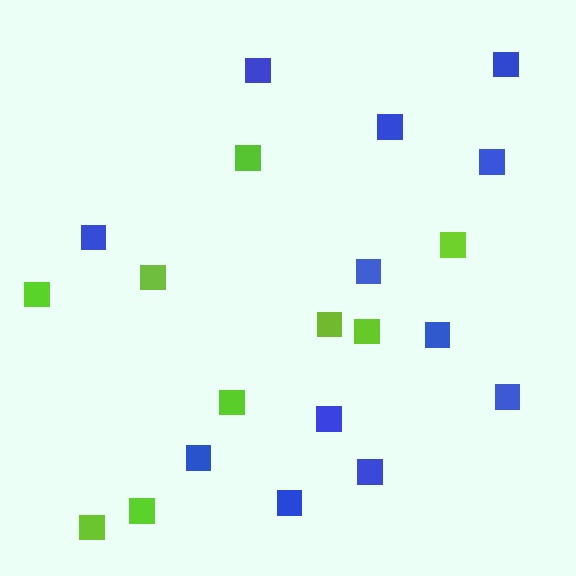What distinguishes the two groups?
There are 2 groups: one group of blue squares (12) and one group of lime squares (9).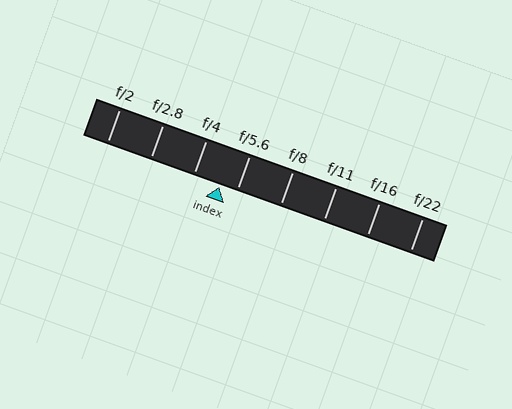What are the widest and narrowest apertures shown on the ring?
The widest aperture shown is f/2 and the narrowest is f/22.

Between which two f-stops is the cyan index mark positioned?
The index mark is between f/4 and f/5.6.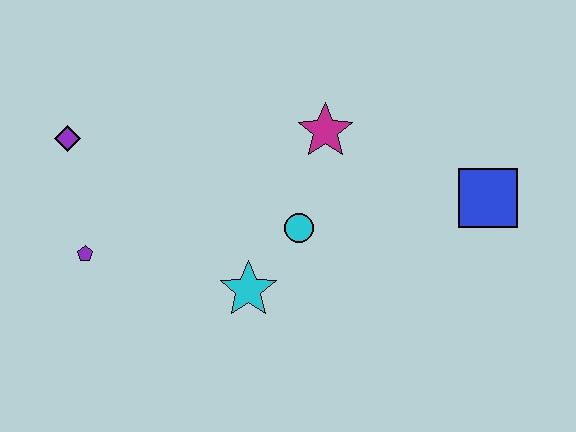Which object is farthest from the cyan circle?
The purple diamond is farthest from the cyan circle.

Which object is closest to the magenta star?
The cyan circle is closest to the magenta star.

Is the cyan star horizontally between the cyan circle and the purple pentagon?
Yes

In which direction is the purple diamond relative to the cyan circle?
The purple diamond is to the left of the cyan circle.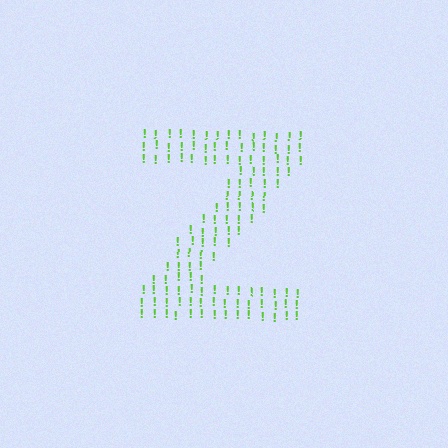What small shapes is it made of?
It is made of small exclamation marks.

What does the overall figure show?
The overall figure shows the letter Z.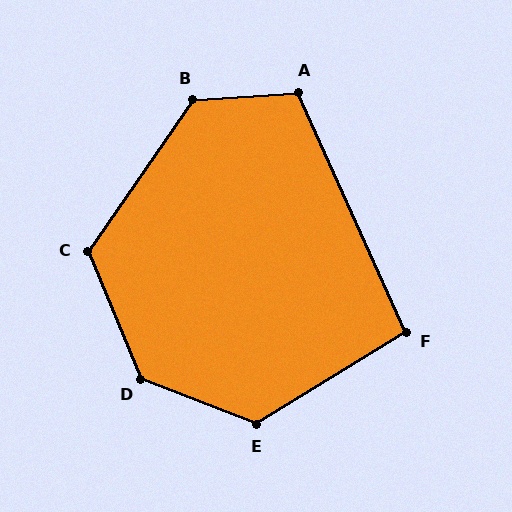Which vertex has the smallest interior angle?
F, at approximately 97 degrees.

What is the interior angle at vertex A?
Approximately 111 degrees (obtuse).